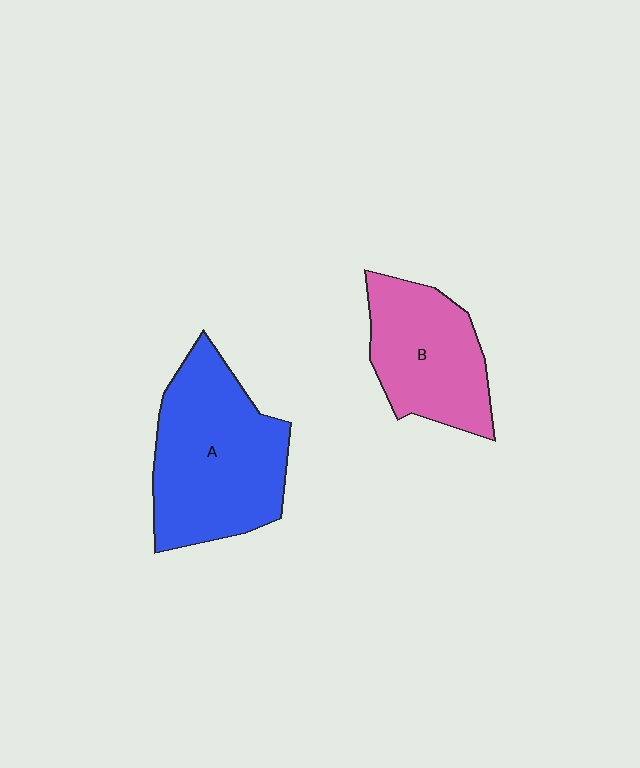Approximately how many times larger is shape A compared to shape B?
Approximately 1.4 times.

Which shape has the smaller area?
Shape B (pink).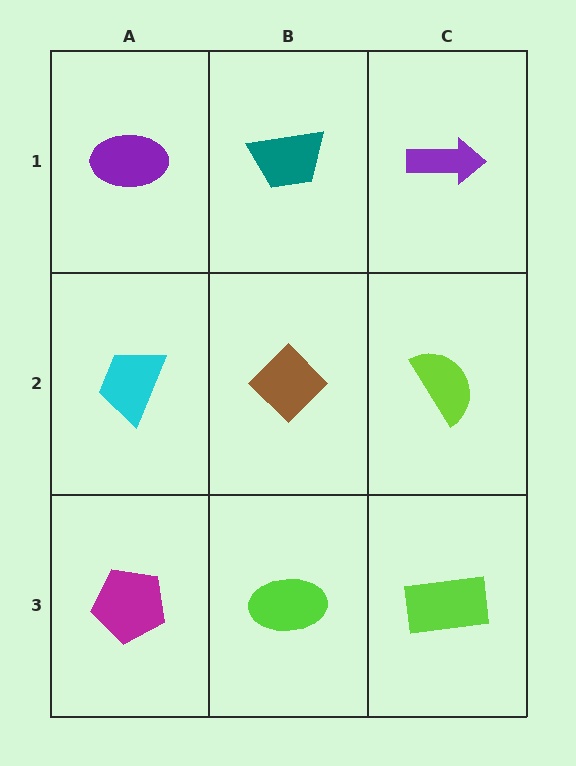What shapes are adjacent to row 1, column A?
A cyan trapezoid (row 2, column A), a teal trapezoid (row 1, column B).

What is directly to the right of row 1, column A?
A teal trapezoid.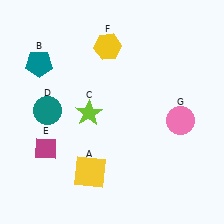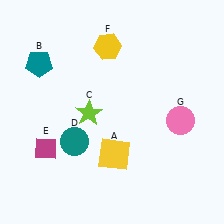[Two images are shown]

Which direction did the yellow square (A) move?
The yellow square (A) moved right.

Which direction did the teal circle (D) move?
The teal circle (D) moved down.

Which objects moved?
The objects that moved are: the yellow square (A), the teal circle (D).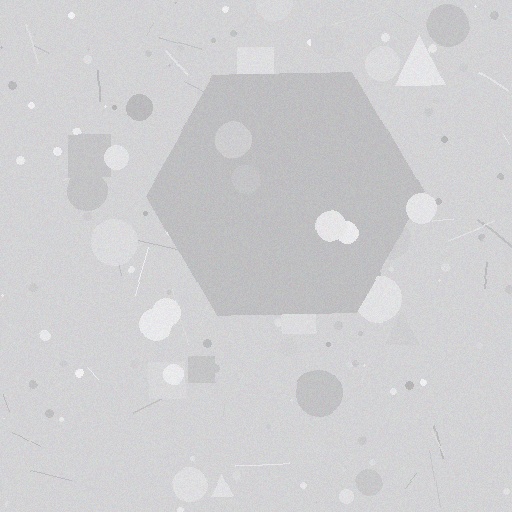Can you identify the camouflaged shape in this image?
The camouflaged shape is a hexagon.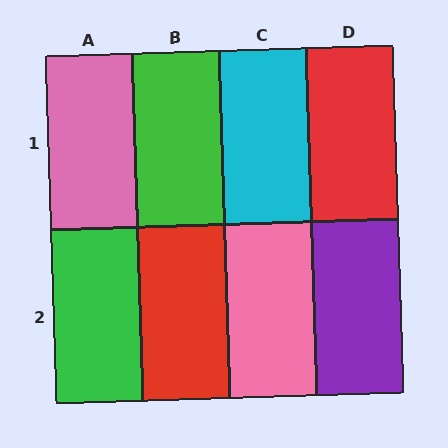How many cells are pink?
2 cells are pink.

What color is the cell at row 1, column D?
Red.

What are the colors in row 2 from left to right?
Green, red, pink, purple.